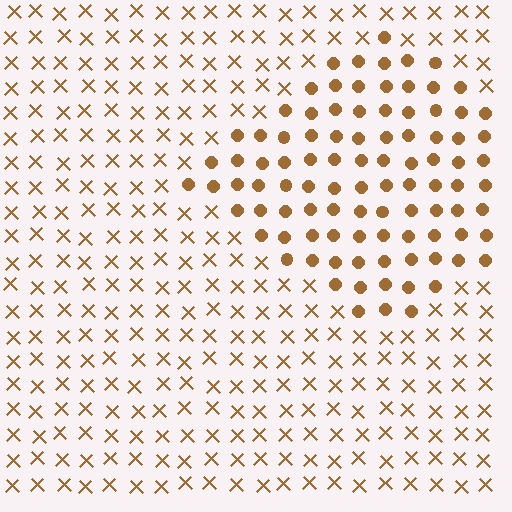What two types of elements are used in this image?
The image uses circles inside the diamond region and X marks outside it.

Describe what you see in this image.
The image is filled with small brown elements arranged in a uniform grid. A diamond-shaped region contains circles, while the surrounding area contains X marks. The boundary is defined purely by the change in element shape.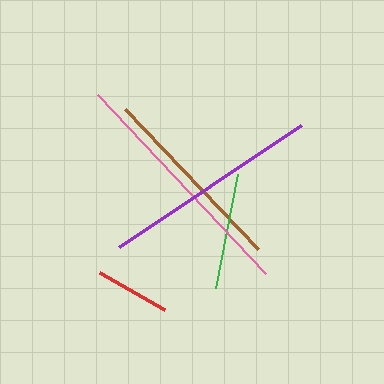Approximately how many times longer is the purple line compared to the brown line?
The purple line is approximately 1.1 times the length of the brown line.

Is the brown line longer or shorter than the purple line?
The purple line is longer than the brown line.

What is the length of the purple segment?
The purple segment is approximately 219 pixels long.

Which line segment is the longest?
The pink line is the longest at approximately 246 pixels.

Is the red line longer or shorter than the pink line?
The pink line is longer than the red line.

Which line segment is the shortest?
The red line is the shortest at approximately 75 pixels.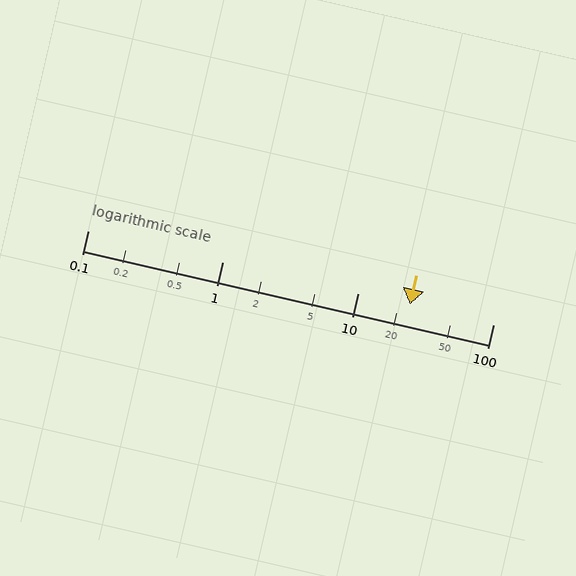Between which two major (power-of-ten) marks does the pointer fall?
The pointer is between 10 and 100.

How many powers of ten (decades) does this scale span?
The scale spans 3 decades, from 0.1 to 100.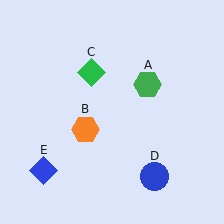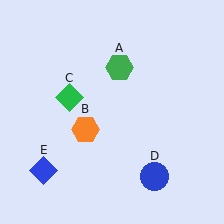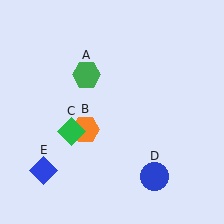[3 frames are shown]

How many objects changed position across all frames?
2 objects changed position: green hexagon (object A), green diamond (object C).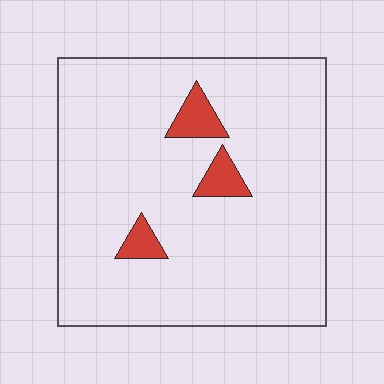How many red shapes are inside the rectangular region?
3.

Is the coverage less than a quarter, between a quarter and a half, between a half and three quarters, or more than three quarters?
Less than a quarter.